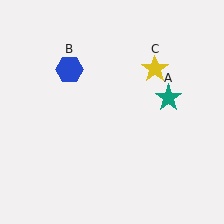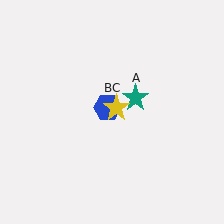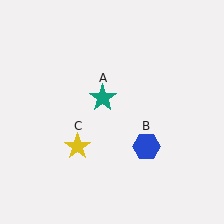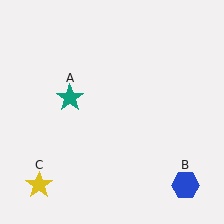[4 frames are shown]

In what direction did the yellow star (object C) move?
The yellow star (object C) moved down and to the left.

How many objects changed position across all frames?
3 objects changed position: teal star (object A), blue hexagon (object B), yellow star (object C).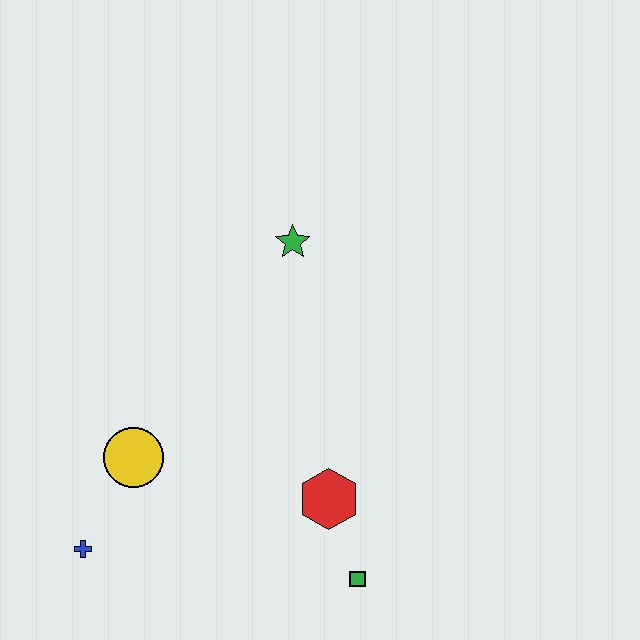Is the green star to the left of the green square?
Yes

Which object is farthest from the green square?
The green star is farthest from the green square.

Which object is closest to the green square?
The red hexagon is closest to the green square.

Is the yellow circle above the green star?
No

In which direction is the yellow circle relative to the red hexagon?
The yellow circle is to the left of the red hexagon.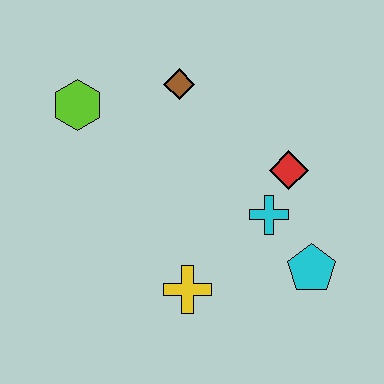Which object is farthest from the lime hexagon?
The cyan pentagon is farthest from the lime hexagon.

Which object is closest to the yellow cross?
The cyan cross is closest to the yellow cross.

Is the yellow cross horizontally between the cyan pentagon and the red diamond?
No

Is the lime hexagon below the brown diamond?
Yes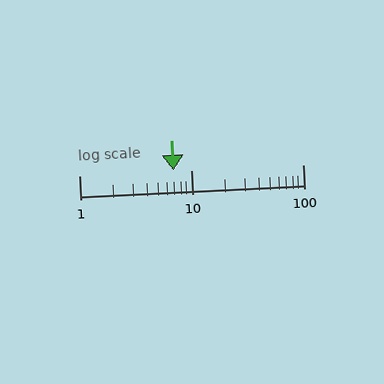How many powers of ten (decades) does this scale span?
The scale spans 2 decades, from 1 to 100.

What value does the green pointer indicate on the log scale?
The pointer indicates approximately 7.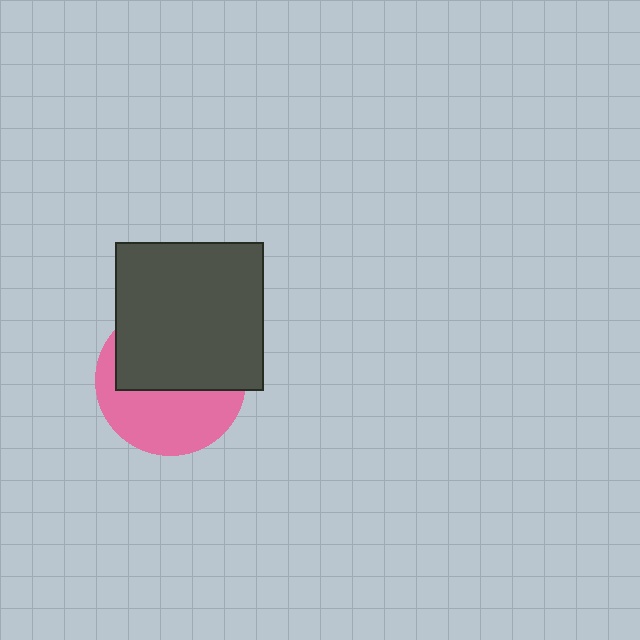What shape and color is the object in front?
The object in front is a dark gray square.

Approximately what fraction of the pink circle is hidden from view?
Roughly 54% of the pink circle is hidden behind the dark gray square.